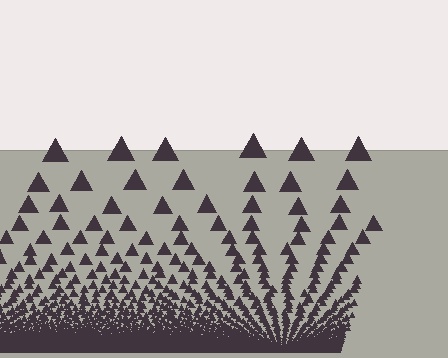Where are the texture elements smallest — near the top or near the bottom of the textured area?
Near the bottom.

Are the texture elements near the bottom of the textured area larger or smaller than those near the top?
Smaller. The gradient is inverted — elements near the bottom are smaller and denser.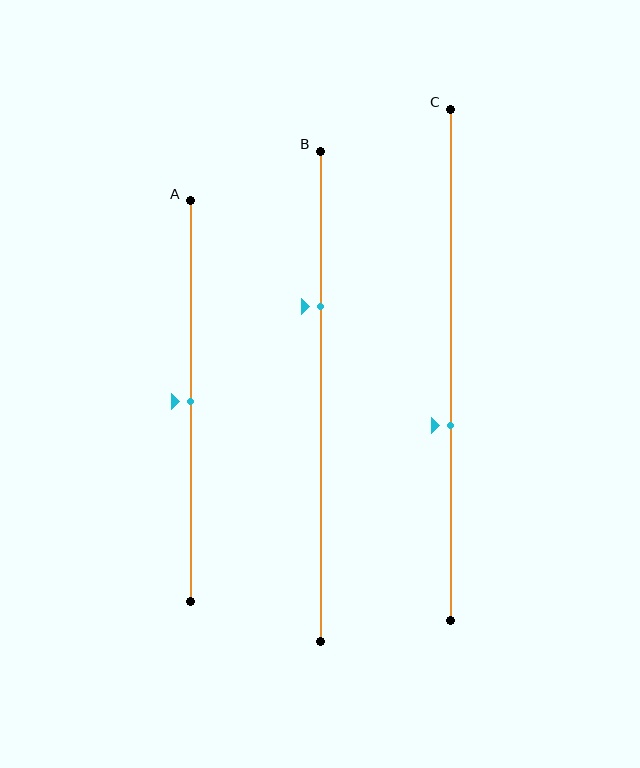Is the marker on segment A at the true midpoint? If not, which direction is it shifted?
Yes, the marker on segment A is at the true midpoint.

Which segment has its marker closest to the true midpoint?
Segment A has its marker closest to the true midpoint.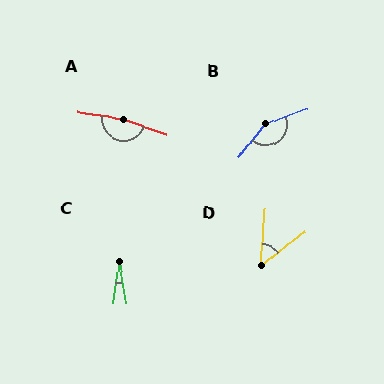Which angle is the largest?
A, at approximately 168 degrees.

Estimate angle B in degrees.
Approximately 148 degrees.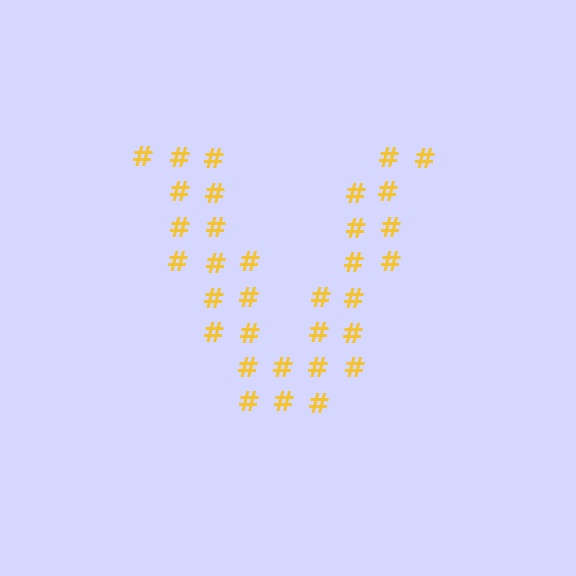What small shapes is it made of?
It is made of small hash symbols.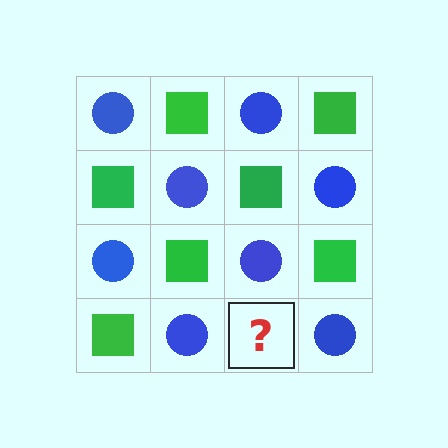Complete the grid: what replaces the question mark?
The question mark should be replaced with a green square.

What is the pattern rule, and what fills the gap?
The rule is that it alternates blue circle and green square in a checkerboard pattern. The gap should be filled with a green square.